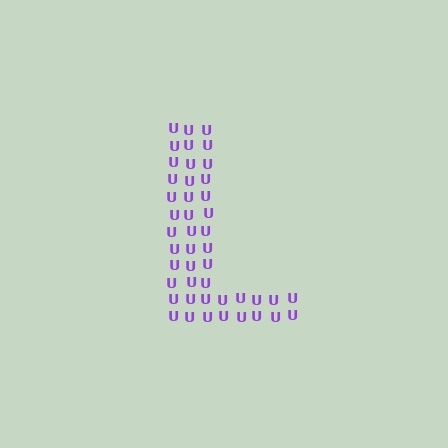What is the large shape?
The large shape is the letter L.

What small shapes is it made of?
It is made of small letter U's.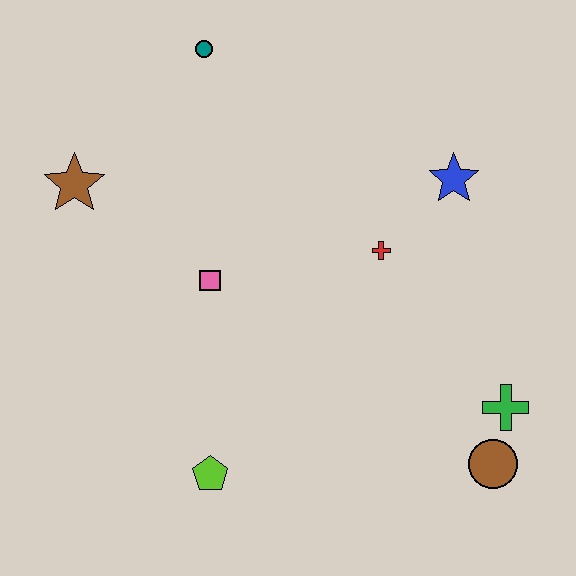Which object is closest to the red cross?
The blue star is closest to the red cross.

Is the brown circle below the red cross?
Yes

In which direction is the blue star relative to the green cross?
The blue star is above the green cross.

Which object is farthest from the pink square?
The brown circle is farthest from the pink square.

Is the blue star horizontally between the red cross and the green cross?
Yes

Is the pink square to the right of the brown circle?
No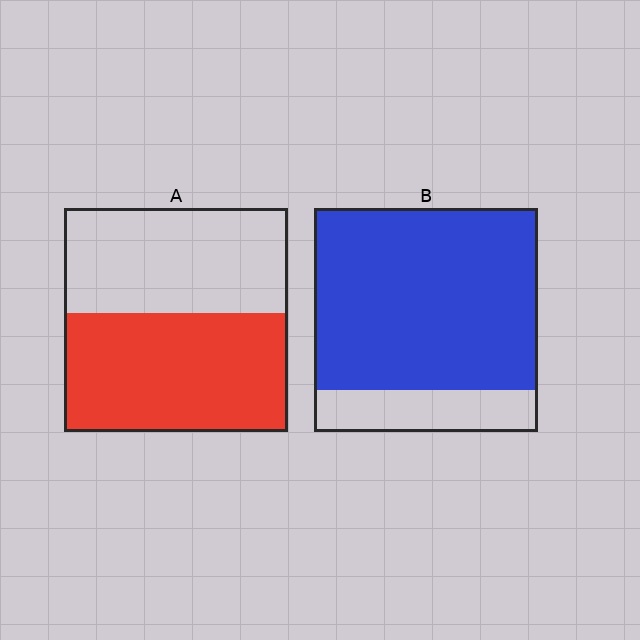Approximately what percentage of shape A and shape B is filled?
A is approximately 55% and B is approximately 80%.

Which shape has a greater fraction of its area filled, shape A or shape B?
Shape B.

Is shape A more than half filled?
Roughly half.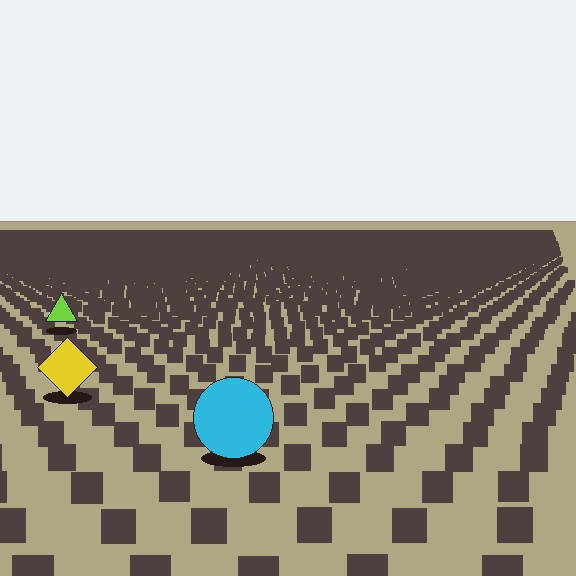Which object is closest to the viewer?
The cyan circle is closest. The texture marks near it are larger and more spread out.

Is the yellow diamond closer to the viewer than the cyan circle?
No. The cyan circle is closer — you can tell from the texture gradient: the ground texture is coarser near it.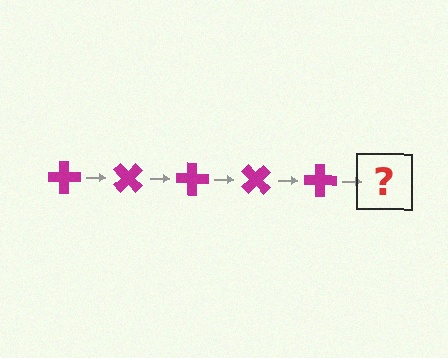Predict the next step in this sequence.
The next step is a magenta cross rotated 225 degrees.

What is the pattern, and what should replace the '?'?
The pattern is that the cross rotates 45 degrees each step. The '?' should be a magenta cross rotated 225 degrees.